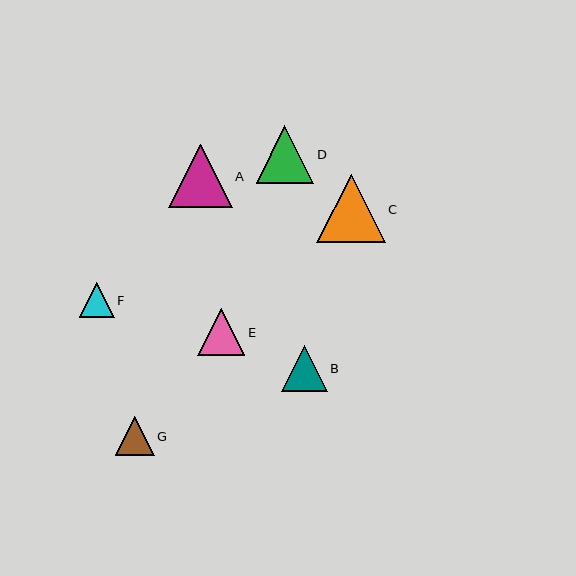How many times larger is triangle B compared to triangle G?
Triangle B is approximately 1.2 times the size of triangle G.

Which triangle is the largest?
Triangle C is the largest with a size of approximately 68 pixels.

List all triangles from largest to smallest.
From largest to smallest: C, A, D, E, B, G, F.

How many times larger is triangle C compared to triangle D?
Triangle C is approximately 1.2 times the size of triangle D.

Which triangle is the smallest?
Triangle F is the smallest with a size of approximately 35 pixels.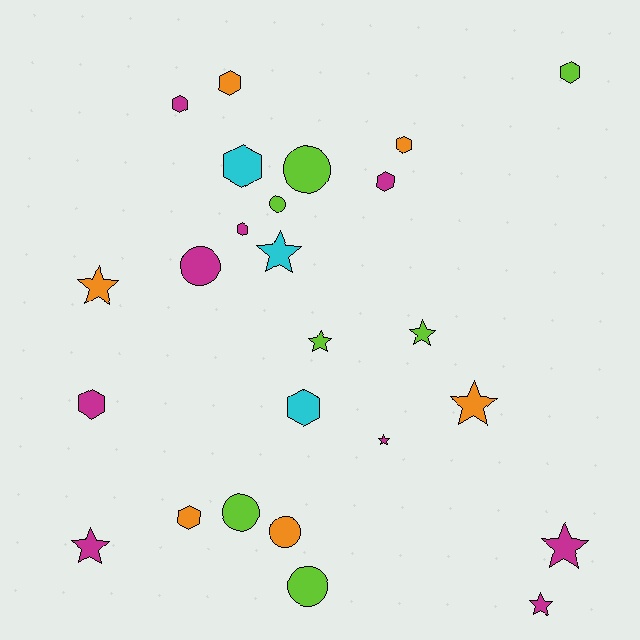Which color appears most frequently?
Magenta, with 9 objects.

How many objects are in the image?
There are 25 objects.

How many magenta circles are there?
There is 1 magenta circle.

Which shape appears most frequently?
Hexagon, with 10 objects.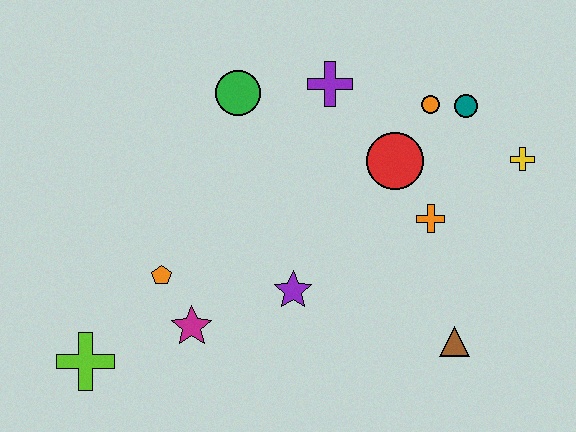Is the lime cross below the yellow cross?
Yes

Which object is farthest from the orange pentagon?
The yellow cross is farthest from the orange pentagon.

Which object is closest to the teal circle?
The orange circle is closest to the teal circle.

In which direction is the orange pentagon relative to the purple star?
The orange pentagon is to the left of the purple star.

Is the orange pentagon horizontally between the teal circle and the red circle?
No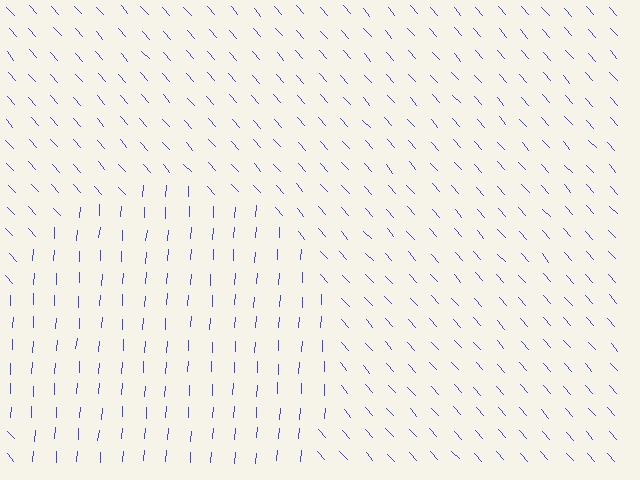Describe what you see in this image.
The image is filled with small blue line segments. A circle region in the image has lines oriented differently from the surrounding lines, creating a visible texture boundary.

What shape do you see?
I see a circle.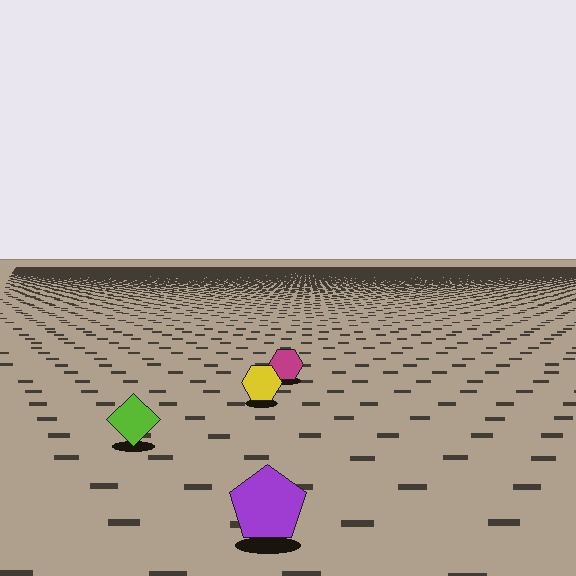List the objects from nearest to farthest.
From nearest to farthest: the purple pentagon, the lime diamond, the yellow hexagon, the magenta hexagon.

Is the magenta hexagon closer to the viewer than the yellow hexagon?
No. The yellow hexagon is closer — you can tell from the texture gradient: the ground texture is coarser near it.